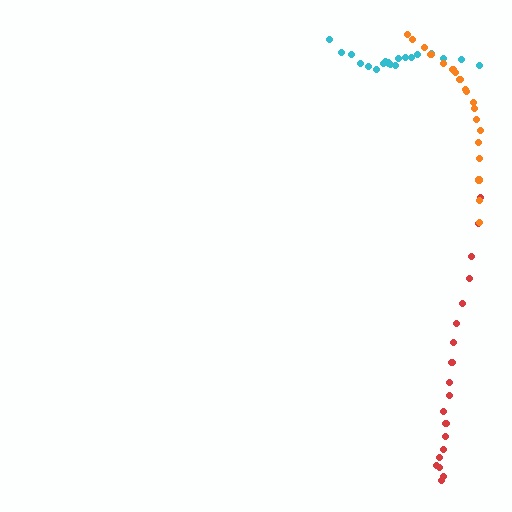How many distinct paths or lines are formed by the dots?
There are 3 distinct paths.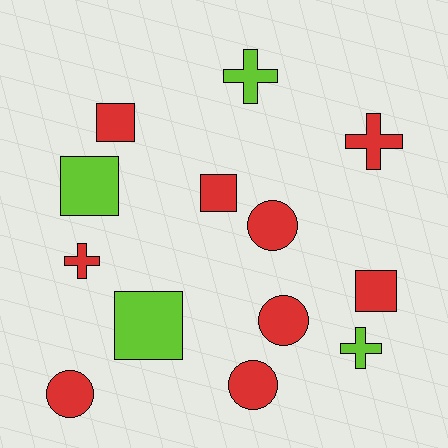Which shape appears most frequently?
Square, with 5 objects.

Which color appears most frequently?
Red, with 9 objects.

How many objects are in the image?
There are 13 objects.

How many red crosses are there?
There are 2 red crosses.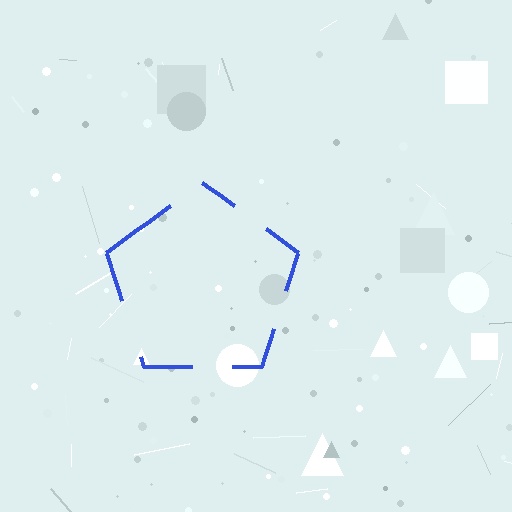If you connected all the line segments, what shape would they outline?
They would outline a pentagon.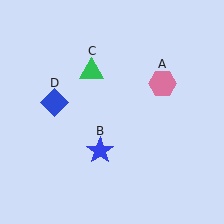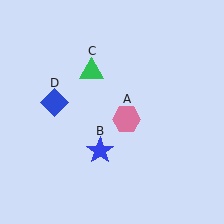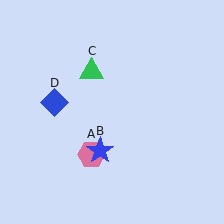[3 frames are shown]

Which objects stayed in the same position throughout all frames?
Blue star (object B) and green triangle (object C) and blue diamond (object D) remained stationary.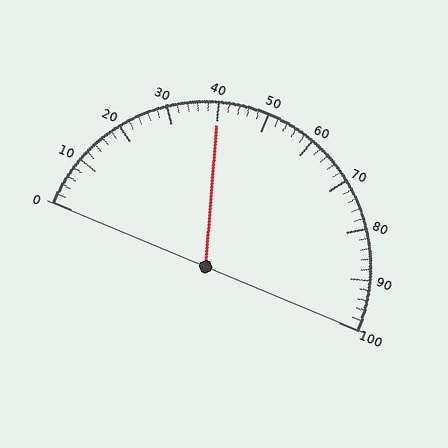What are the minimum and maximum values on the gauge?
The gauge ranges from 0 to 100.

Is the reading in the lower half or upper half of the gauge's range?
The reading is in the lower half of the range (0 to 100).